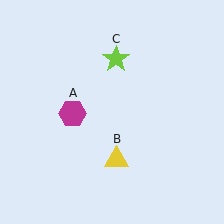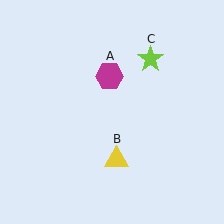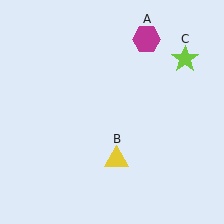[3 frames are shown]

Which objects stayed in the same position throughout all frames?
Yellow triangle (object B) remained stationary.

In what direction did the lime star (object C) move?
The lime star (object C) moved right.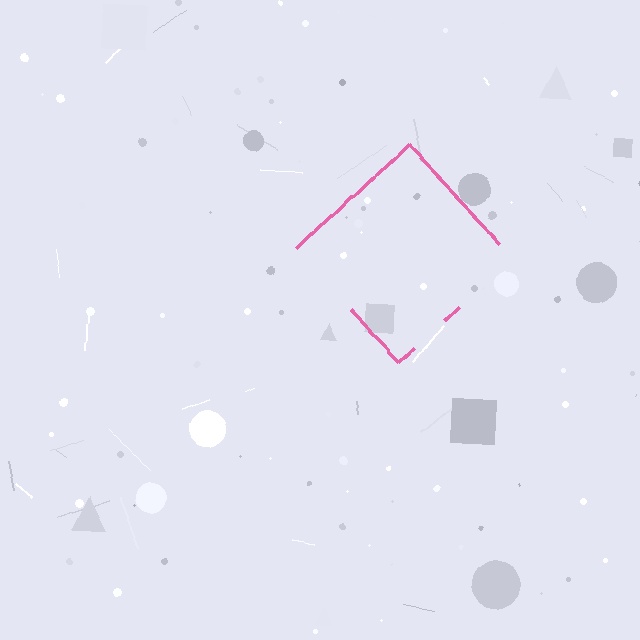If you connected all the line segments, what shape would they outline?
They would outline a diamond.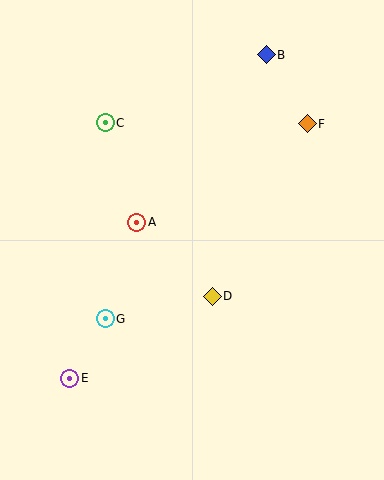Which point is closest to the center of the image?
Point A at (137, 222) is closest to the center.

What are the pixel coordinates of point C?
Point C is at (105, 123).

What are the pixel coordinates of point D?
Point D is at (212, 296).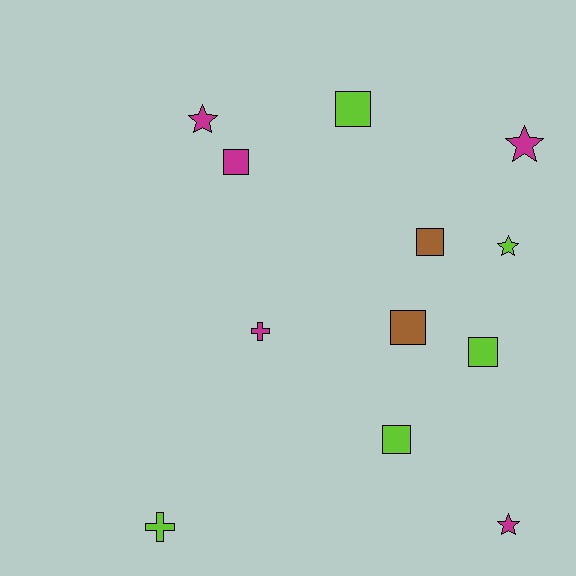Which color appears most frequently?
Lime, with 5 objects.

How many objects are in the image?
There are 12 objects.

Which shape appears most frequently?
Square, with 6 objects.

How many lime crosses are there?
There is 1 lime cross.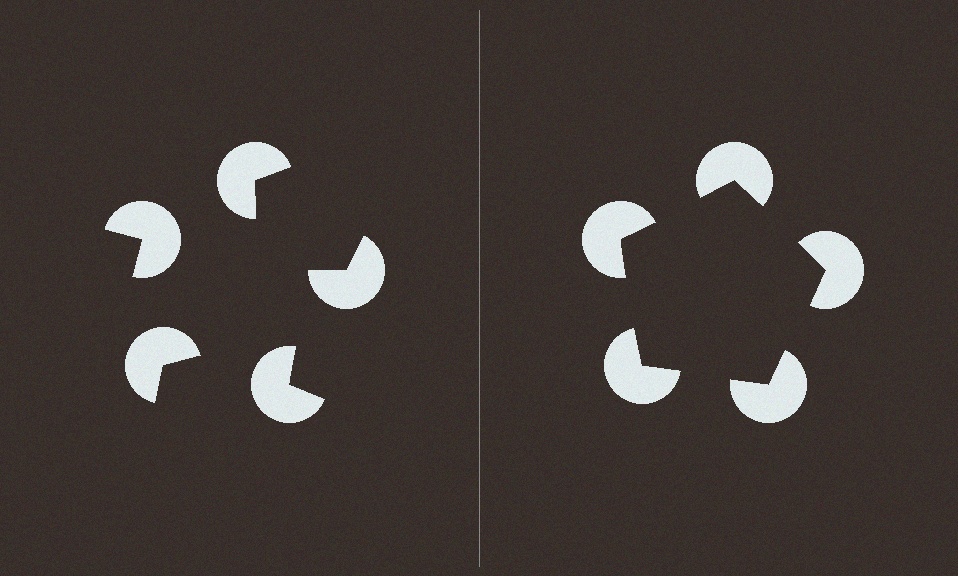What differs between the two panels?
The pac-man discs are positioned identically on both sides; only the wedge orientations differ. On the right they align to a pentagon; on the left they are misaligned.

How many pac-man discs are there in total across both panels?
10 — 5 on each side.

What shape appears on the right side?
An illusory pentagon.